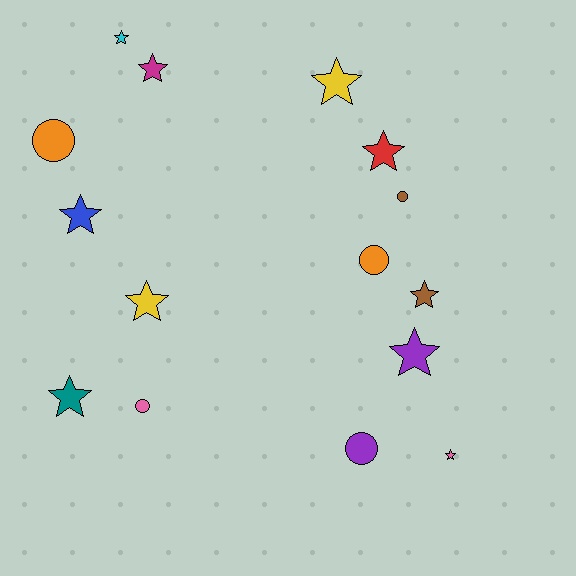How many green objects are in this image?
There are no green objects.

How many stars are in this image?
There are 10 stars.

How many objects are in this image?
There are 15 objects.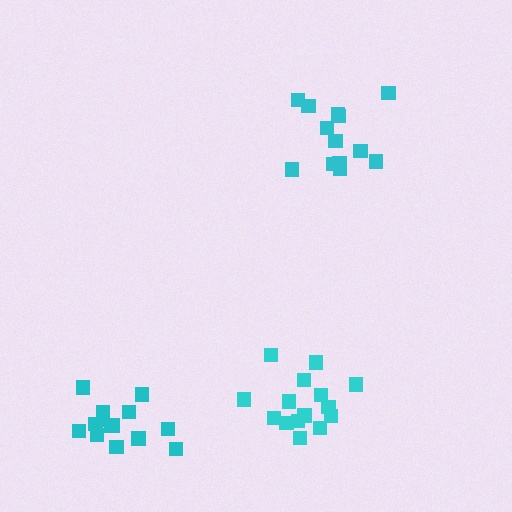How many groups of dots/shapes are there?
There are 3 groups.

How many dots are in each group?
Group 1: 15 dots, Group 2: 14 dots, Group 3: 13 dots (42 total).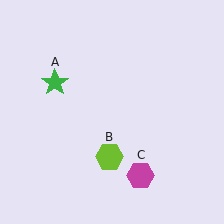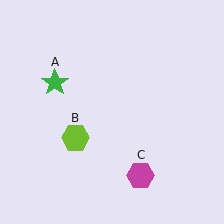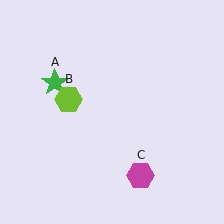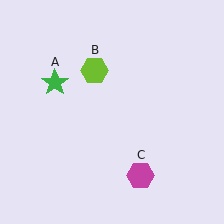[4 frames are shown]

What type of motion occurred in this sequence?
The lime hexagon (object B) rotated clockwise around the center of the scene.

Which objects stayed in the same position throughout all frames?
Green star (object A) and magenta hexagon (object C) remained stationary.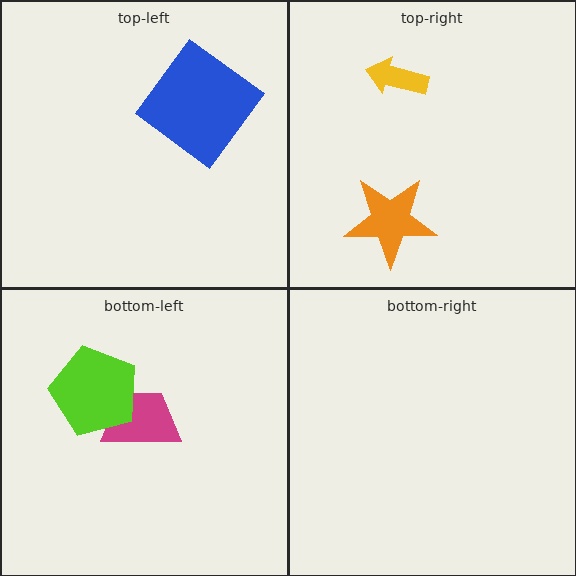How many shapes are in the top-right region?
2.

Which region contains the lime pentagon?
The bottom-left region.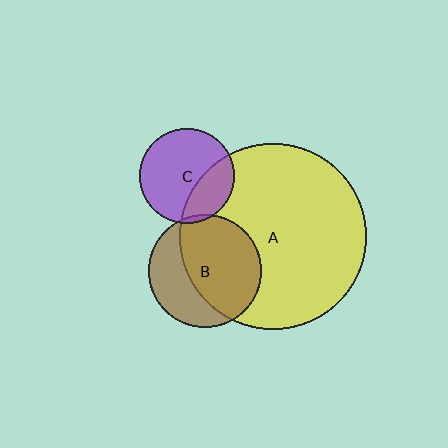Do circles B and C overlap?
Yes.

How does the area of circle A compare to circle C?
Approximately 3.8 times.